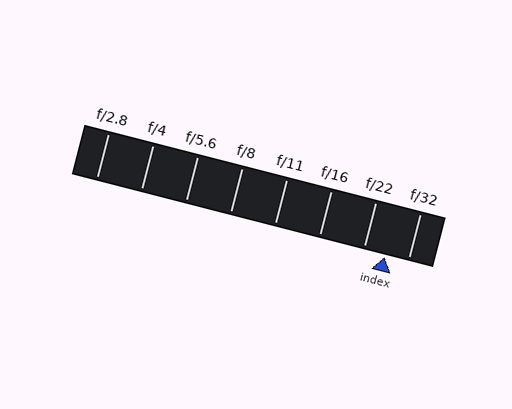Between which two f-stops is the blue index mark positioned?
The index mark is between f/22 and f/32.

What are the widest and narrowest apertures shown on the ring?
The widest aperture shown is f/2.8 and the narrowest is f/32.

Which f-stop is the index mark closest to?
The index mark is closest to f/22.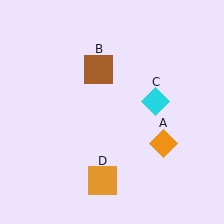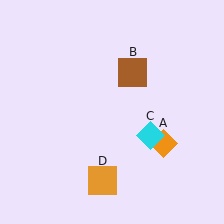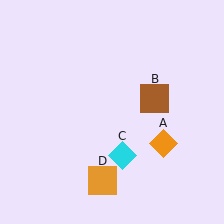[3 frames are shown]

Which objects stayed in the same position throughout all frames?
Orange diamond (object A) and orange square (object D) remained stationary.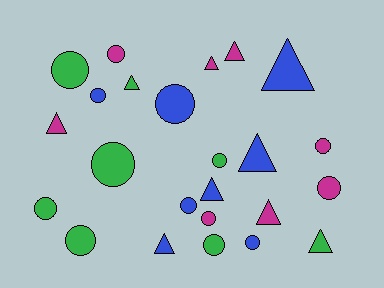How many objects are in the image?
There are 24 objects.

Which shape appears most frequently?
Circle, with 14 objects.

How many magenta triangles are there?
There are 4 magenta triangles.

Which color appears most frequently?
Green, with 8 objects.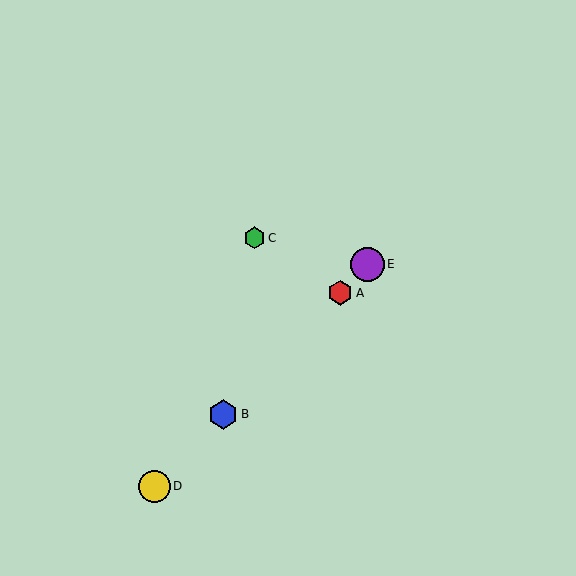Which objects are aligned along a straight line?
Objects A, B, D, E are aligned along a straight line.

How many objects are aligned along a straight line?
4 objects (A, B, D, E) are aligned along a straight line.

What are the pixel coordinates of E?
Object E is at (367, 264).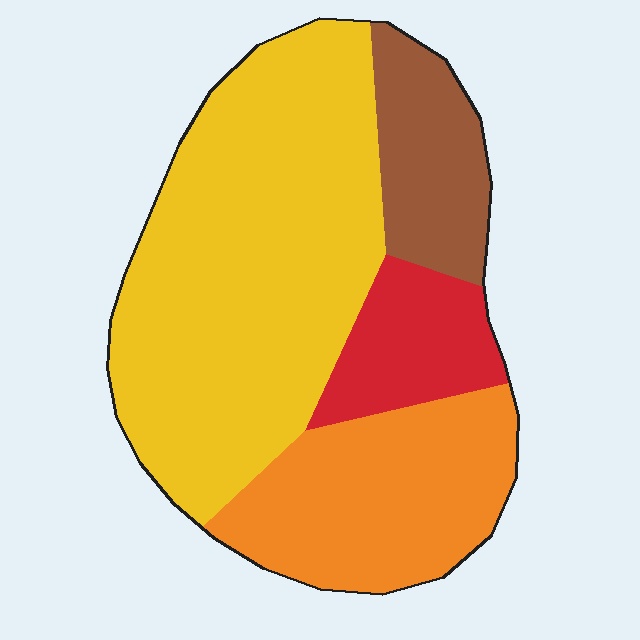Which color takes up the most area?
Yellow, at roughly 50%.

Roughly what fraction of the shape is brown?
Brown covers roughly 15% of the shape.